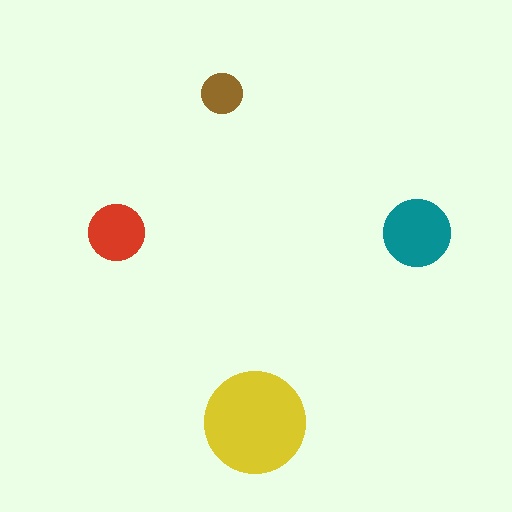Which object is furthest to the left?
The red circle is leftmost.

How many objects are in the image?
There are 4 objects in the image.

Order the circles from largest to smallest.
the yellow one, the teal one, the red one, the brown one.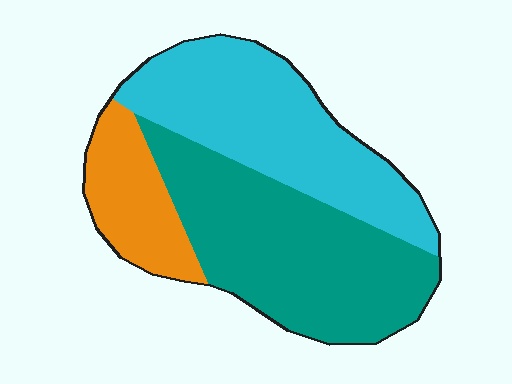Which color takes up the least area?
Orange, at roughly 15%.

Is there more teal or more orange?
Teal.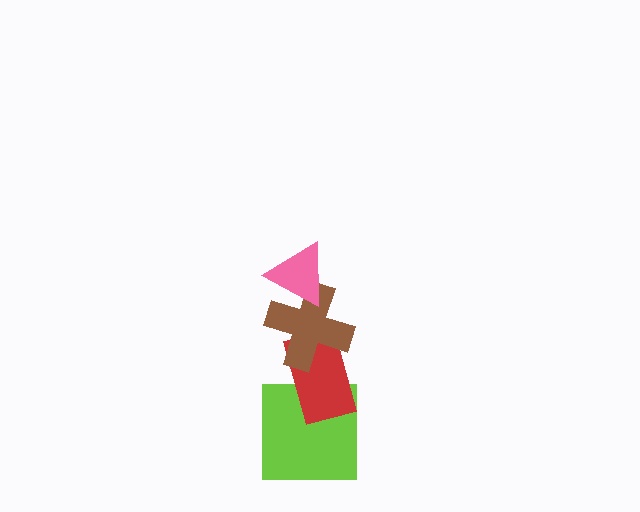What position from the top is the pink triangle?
The pink triangle is 1st from the top.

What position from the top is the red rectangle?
The red rectangle is 3rd from the top.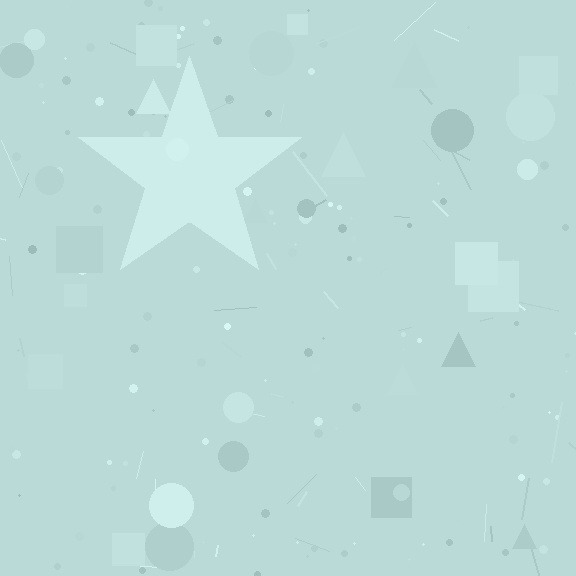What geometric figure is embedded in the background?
A star is embedded in the background.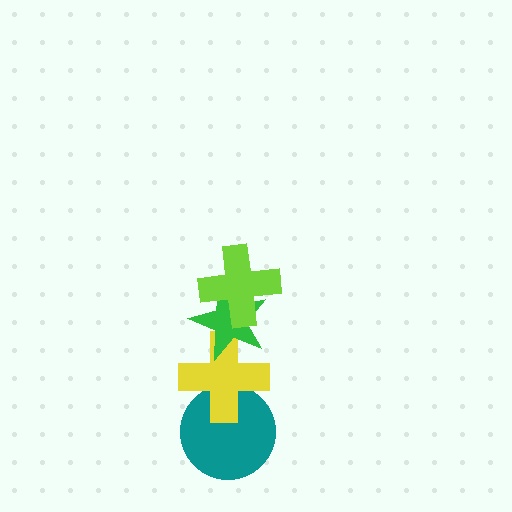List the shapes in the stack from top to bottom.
From top to bottom: the lime cross, the green star, the yellow cross, the teal circle.